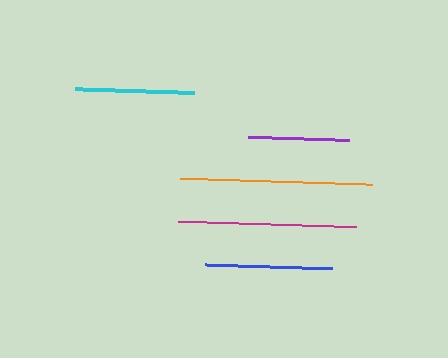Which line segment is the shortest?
The purple line is the shortest at approximately 101 pixels.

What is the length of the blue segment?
The blue segment is approximately 126 pixels long.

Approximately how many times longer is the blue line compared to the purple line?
The blue line is approximately 1.2 times the length of the purple line.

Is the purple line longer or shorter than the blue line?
The blue line is longer than the purple line.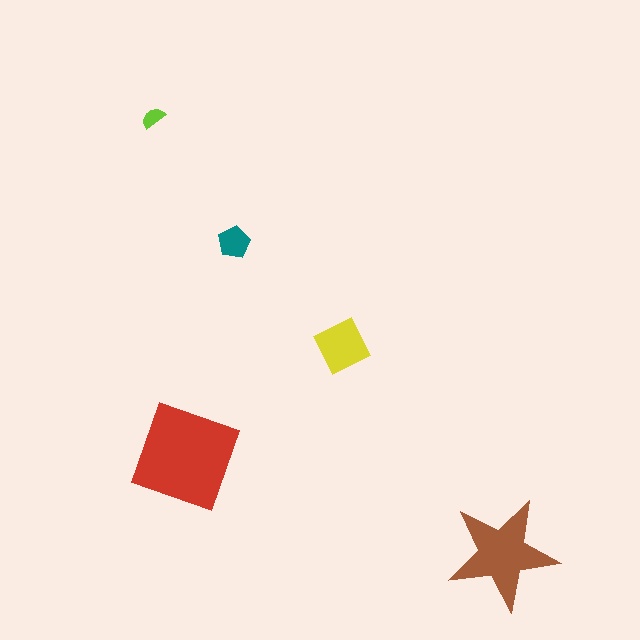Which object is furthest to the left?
The lime semicircle is leftmost.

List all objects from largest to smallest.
The red diamond, the brown star, the yellow square, the teal pentagon, the lime semicircle.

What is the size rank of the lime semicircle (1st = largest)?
5th.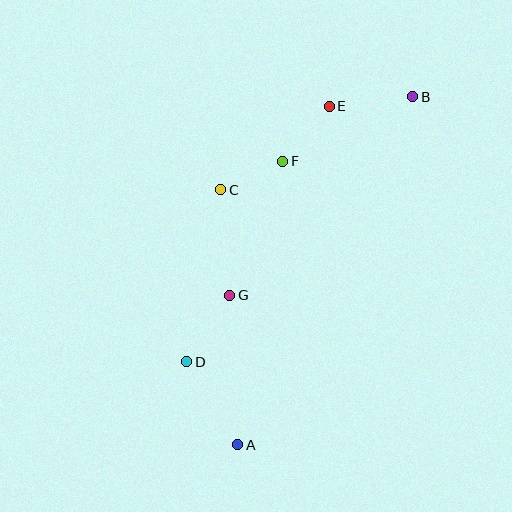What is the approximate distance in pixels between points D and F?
The distance between D and F is approximately 222 pixels.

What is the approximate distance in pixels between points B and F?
The distance between B and F is approximately 145 pixels.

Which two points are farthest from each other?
Points A and B are farthest from each other.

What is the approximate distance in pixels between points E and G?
The distance between E and G is approximately 213 pixels.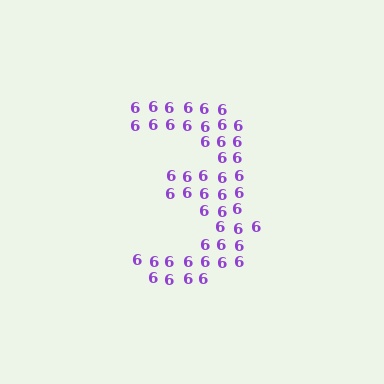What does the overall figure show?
The overall figure shows the digit 3.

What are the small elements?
The small elements are digit 6's.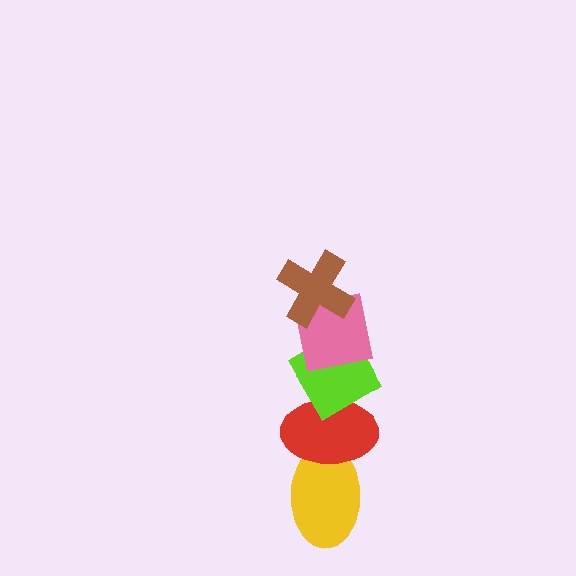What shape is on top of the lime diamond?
The pink square is on top of the lime diamond.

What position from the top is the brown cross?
The brown cross is 1st from the top.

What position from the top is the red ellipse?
The red ellipse is 4th from the top.